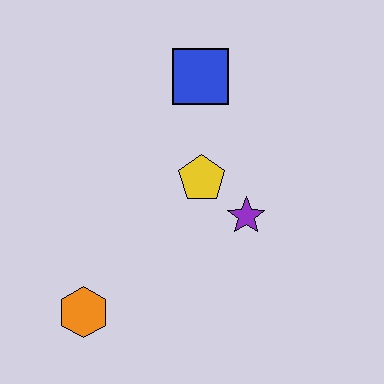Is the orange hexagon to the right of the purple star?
No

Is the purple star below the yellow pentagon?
Yes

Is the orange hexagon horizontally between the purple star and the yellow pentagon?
No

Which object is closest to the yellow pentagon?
The purple star is closest to the yellow pentagon.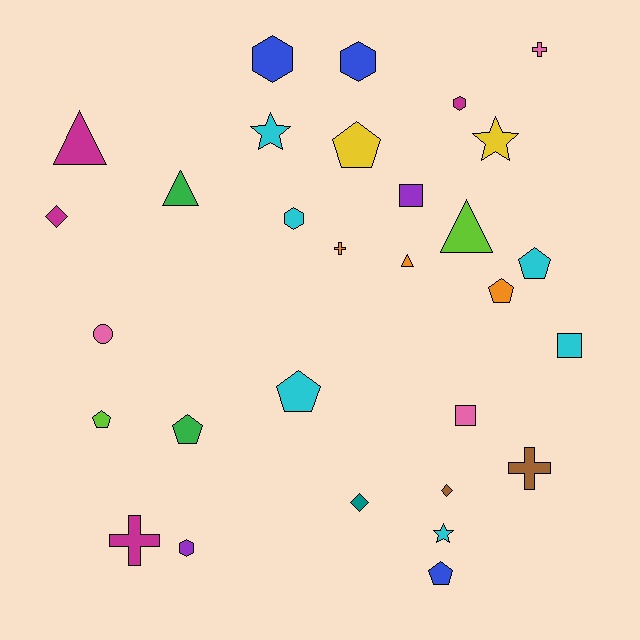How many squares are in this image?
There are 3 squares.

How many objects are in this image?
There are 30 objects.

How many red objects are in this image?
There are no red objects.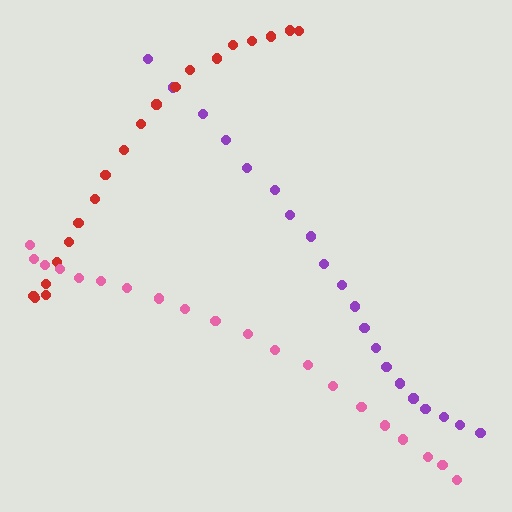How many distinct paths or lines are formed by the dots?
There are 3 distinct paths.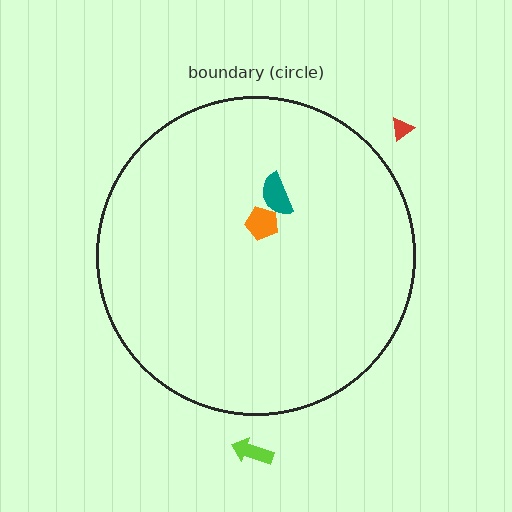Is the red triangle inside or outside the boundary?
Outside.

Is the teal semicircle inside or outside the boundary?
Inside.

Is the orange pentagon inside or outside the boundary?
Inside.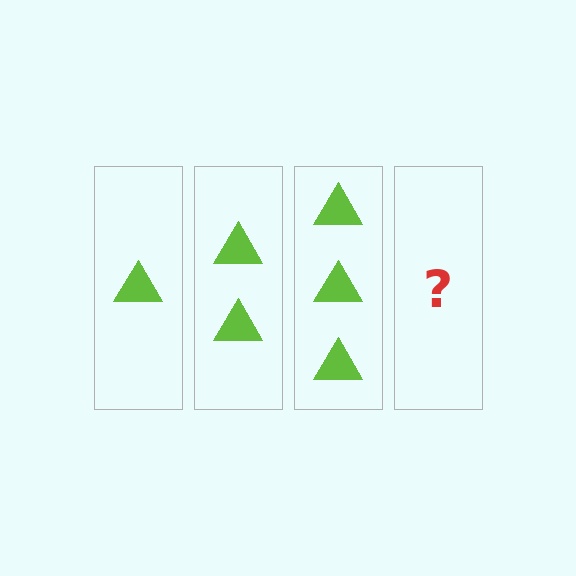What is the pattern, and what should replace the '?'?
The pattern is that each step adds one more triangle. The '?' should be 4 triangles.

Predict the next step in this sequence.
The next step is 4 triangles.